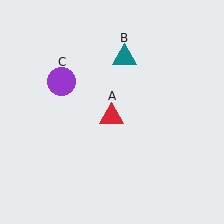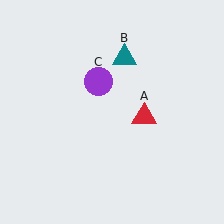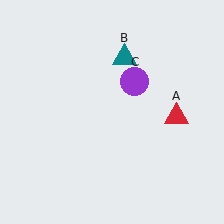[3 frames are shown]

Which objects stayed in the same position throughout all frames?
Teal triangle (object B) remained stationary.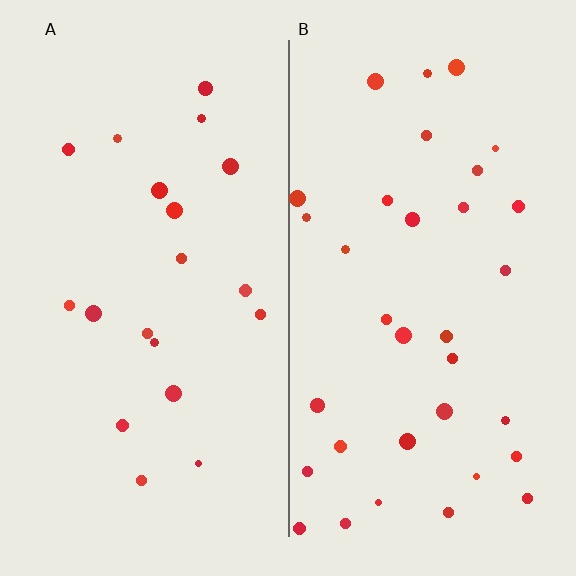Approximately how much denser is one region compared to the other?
Approximately 1.7× — region B over region A.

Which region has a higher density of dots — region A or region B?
B (the right).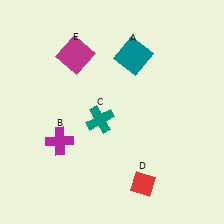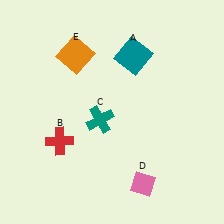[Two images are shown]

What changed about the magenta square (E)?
In Image 1, E is magenta. In Image 2, it changed to orange.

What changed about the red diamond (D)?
In Image 1, D is red. In Image 2, it changed to pink.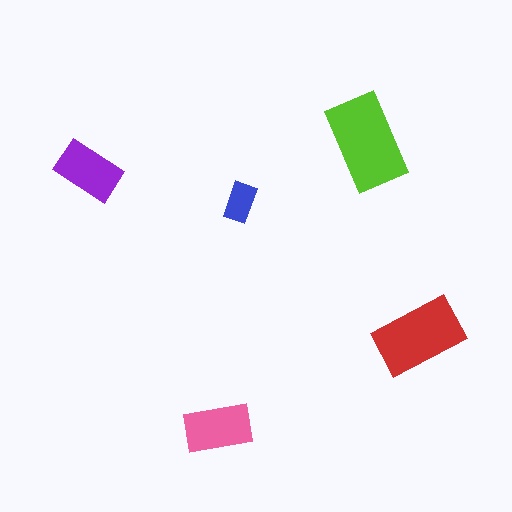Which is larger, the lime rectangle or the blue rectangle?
The lime one.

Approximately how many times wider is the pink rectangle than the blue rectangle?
About 1.5 times wider.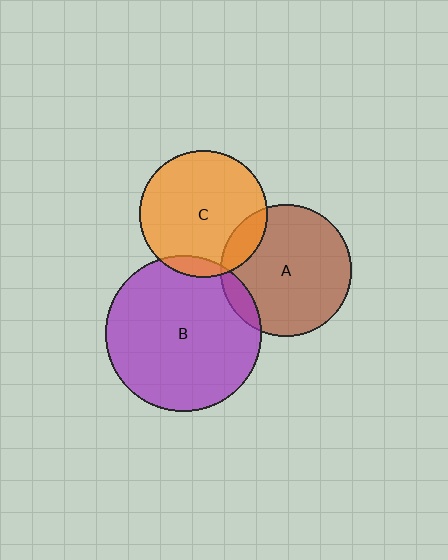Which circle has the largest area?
Circle B (purple).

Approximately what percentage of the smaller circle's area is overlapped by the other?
Approximately 10%.